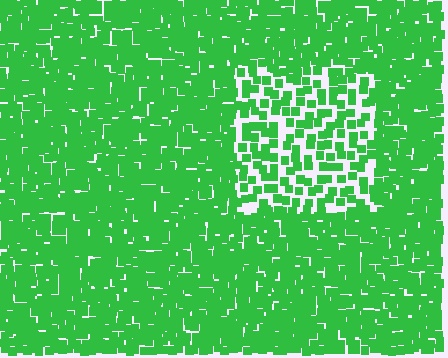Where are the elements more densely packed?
The elements are more densely packed outside the rectangle boundary.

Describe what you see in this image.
The image contains small green elements arranged at two different densities. A rectangle-shaped region is visible where the elements are less densely packed than the surrounding area.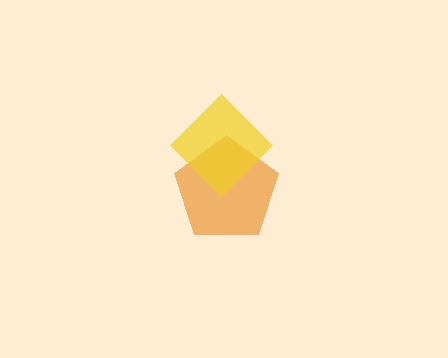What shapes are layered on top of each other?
The layered shapes are: an orange pentagon, a yellow diamond.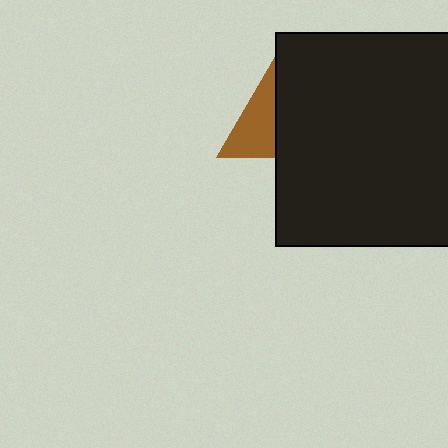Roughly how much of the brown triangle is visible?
About half of it is visible (roughly 50%).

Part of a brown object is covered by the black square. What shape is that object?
It is a triangle.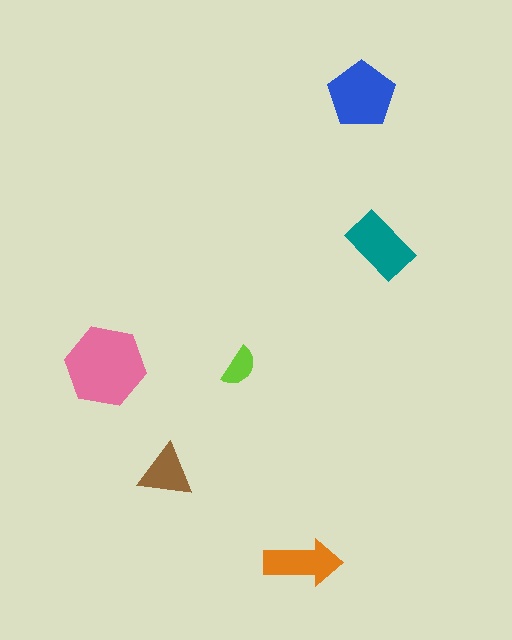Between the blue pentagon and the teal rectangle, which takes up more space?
The blue pentagon.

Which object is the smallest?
The lime semicircle.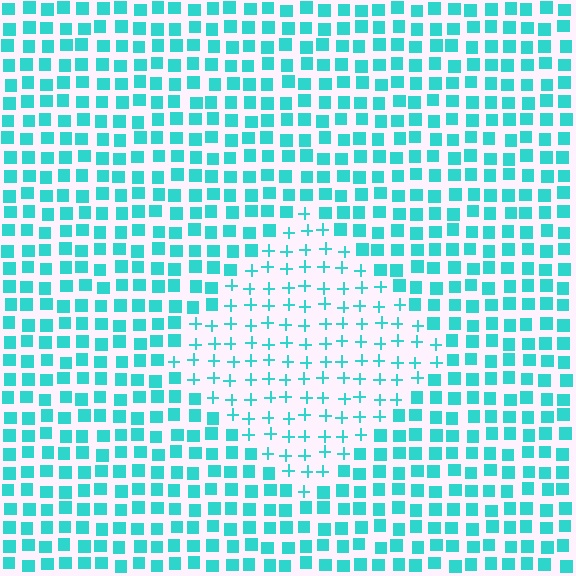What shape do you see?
I see a diamond.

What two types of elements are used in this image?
The image uses plus signs inside the diamond region and squares outside it.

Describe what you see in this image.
The image is filled with small cyan elements arranged in a uniform grid. A diamond-shaped region contains plus signs, while the surrounding area contains squares. The boundary is defined purely by the change in element shape.